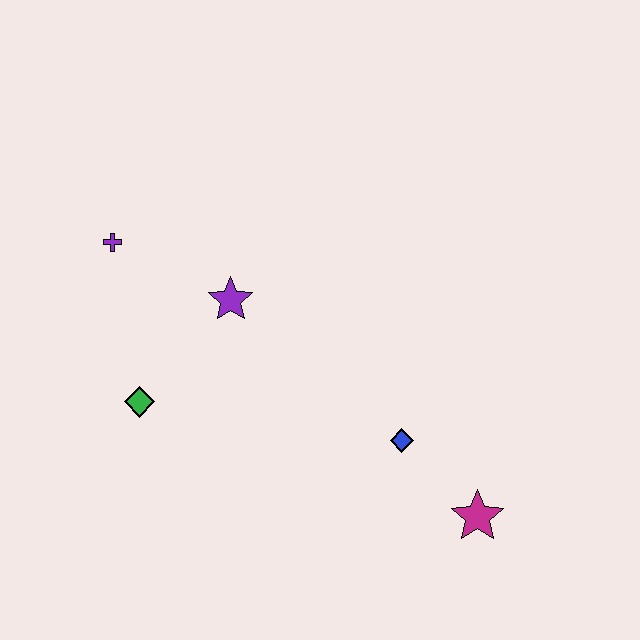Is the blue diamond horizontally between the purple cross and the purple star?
No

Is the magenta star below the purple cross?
Yes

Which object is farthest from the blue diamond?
The purple cross is farthest from the blue diamond.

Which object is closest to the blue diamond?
The magenta star is closest to the blue diamond.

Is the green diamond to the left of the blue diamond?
Yes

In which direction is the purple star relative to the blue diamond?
The purple star is to the left of the blue diamond.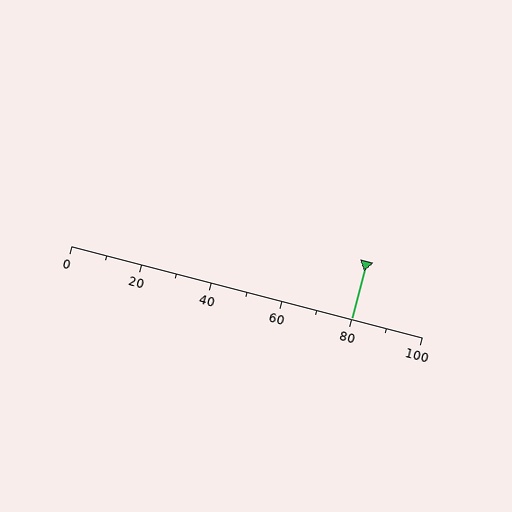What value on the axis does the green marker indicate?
The marker indicates approximately 80.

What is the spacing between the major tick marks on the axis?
The major ticks are spaced 20 apart.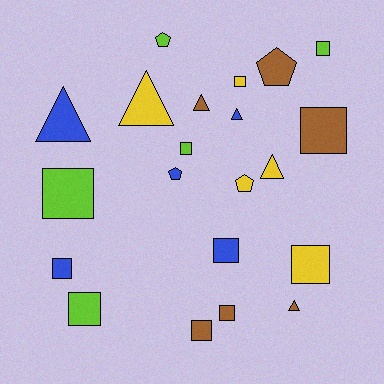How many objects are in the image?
There are 21 objects.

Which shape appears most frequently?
Square, with 11 objects.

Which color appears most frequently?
Brown, with 6 objects.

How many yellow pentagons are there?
There is 1 yellow pentagon.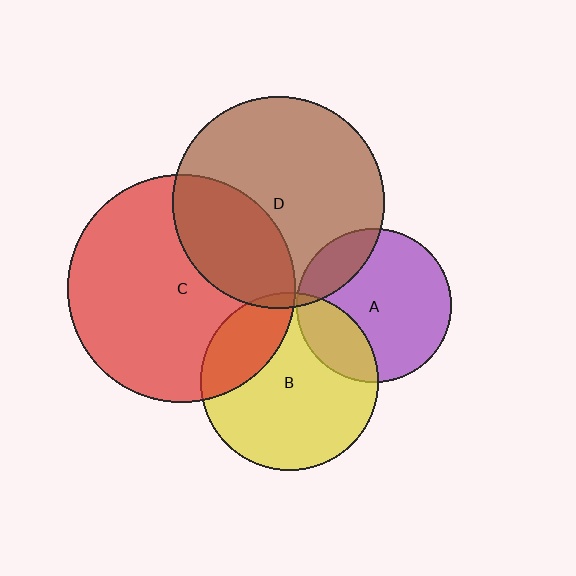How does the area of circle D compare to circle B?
Approximately 1.4 times.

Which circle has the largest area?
Circle C (red).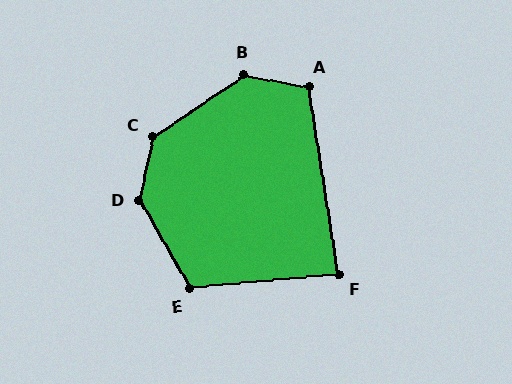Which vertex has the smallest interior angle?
F, at approximately 86 degrees.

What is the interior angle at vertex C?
Approximately 136 degrees (obtuse).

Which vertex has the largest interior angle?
D, at approximately 138 degrees.